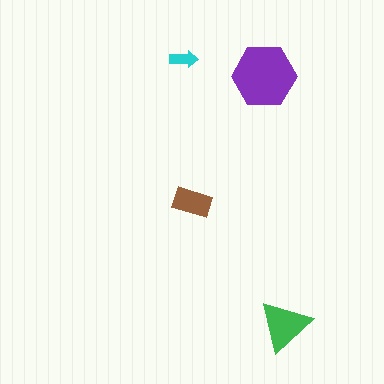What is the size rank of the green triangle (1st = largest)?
2nd.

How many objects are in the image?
There are 4 objects in the image.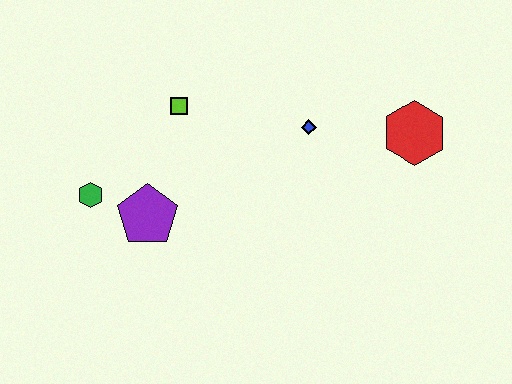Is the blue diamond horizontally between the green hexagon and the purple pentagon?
No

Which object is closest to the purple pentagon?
The green hexagon is closest to the purple pentagon.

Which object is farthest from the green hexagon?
The red hexagon is farthest from the green hexagon.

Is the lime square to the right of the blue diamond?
No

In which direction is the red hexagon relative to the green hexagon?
The red hexagon is to the right of the green hexagon.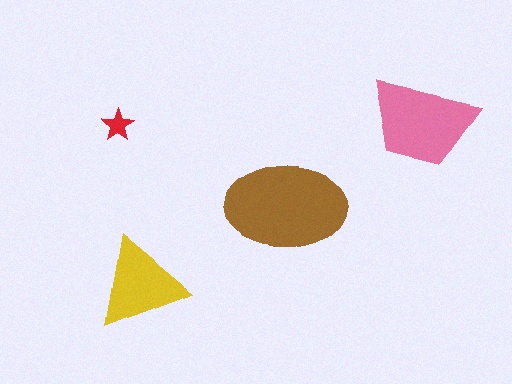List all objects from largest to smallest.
The brown ellipse, the pink trapezoid, the yellow triangle, the red star.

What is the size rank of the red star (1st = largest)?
4th.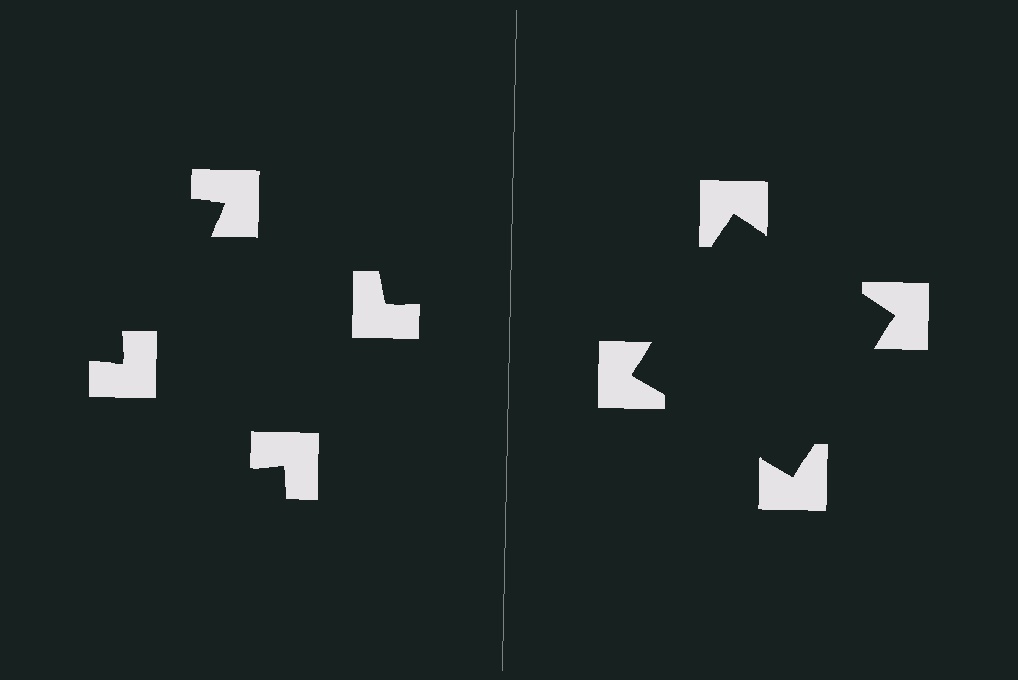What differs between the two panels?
The notched squares are positioned identically on both sides; only the wedge orientations differ. On the right they align to a square; on the left they are misaligned.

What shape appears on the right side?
An illusory square.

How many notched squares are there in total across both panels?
8 — 4 on each side.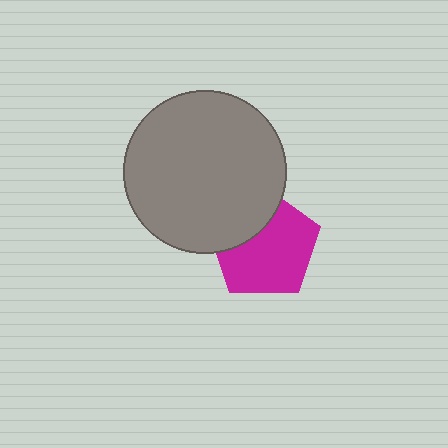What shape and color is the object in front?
The object in front is a gray circle.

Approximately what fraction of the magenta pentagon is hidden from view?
Roughly 31% of the magenta pentagon is hidden behind the gray circle.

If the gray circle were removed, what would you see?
You would see the complete magenta pentagon.